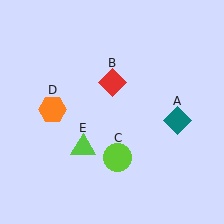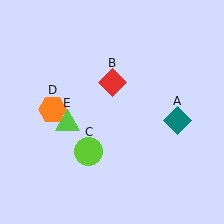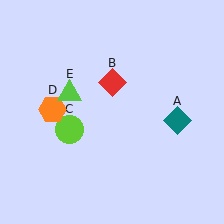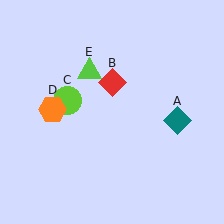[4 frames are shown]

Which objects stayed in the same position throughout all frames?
Teal diamond (object A) and red diamond (object B) and orange hexagon (object D) remained stationary.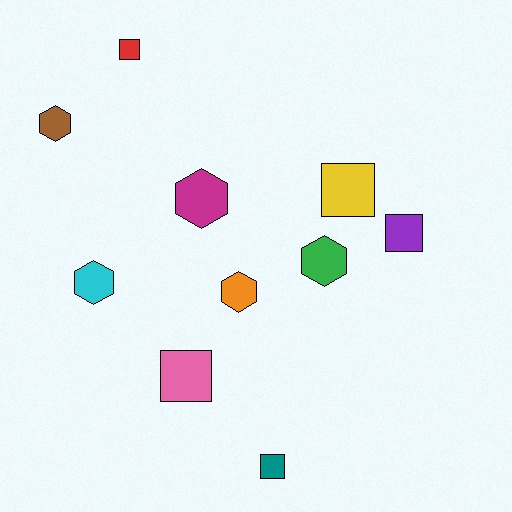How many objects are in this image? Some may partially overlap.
There are 10 objects.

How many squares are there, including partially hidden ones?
There are 5 squares.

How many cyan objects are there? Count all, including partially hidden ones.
There is 1 cyan object.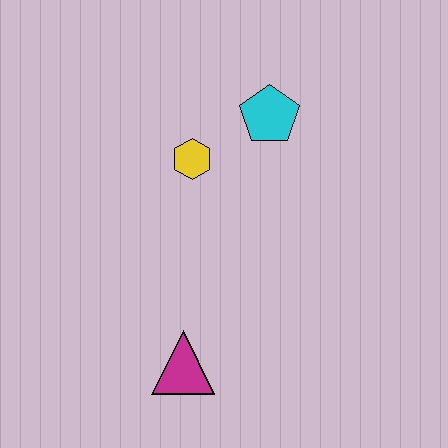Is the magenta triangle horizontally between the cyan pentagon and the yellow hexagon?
No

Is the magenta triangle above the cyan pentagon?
No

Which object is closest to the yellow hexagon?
The cyan pentagon is closest to the yellow hexagon.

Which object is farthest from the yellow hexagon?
The magenta triangle is farthest from the yellow hexagon.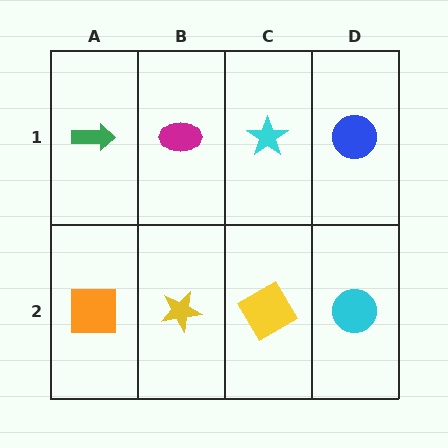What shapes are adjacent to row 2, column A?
A green arrow (row 1, column A), a yellow star (row 2, column B).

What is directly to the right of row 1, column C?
A blue circle.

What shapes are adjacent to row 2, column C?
A cyan star (row 1, column C), a yellow star (row 2, column B), a cyan circle (row 2, column D).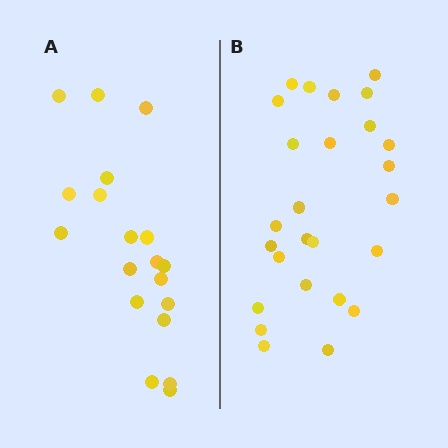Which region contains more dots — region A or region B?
Region B (the right region) has more dots.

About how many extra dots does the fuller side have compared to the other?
Region B has roughly 8 or so more dots than region A.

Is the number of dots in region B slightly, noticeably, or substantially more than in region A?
Region B has noticeably more, but not dramatically so. The ratio is roughly 1.4 to 1.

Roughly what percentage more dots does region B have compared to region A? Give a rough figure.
About 35% more.